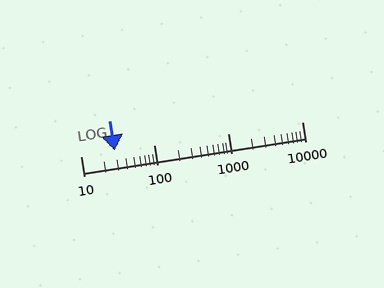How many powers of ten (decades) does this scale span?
The scale spans 3 decades, from 10 to 10000.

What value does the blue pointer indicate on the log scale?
The pointer indicates approximately 29.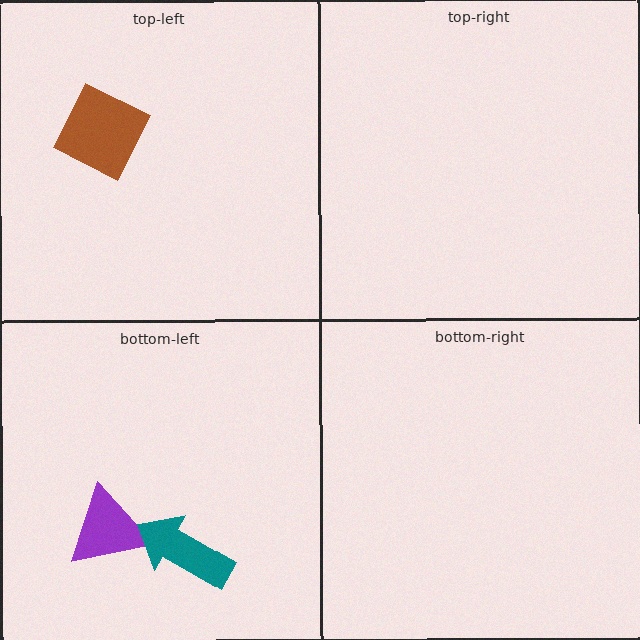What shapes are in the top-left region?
The brown diamond.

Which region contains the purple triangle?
The bottom-left region.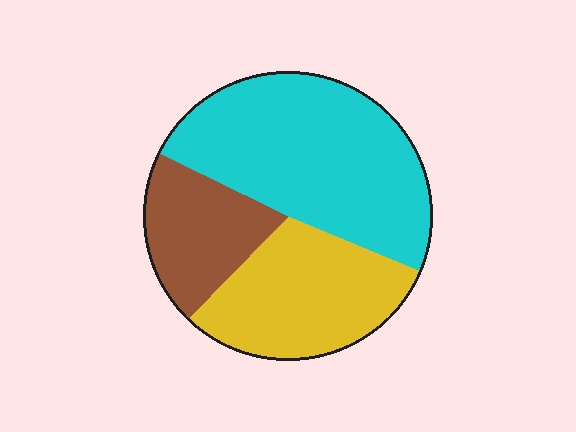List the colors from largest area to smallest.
From largest to smallest: cyan, yellow, brown.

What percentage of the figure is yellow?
Yellow covers 31% of the figure.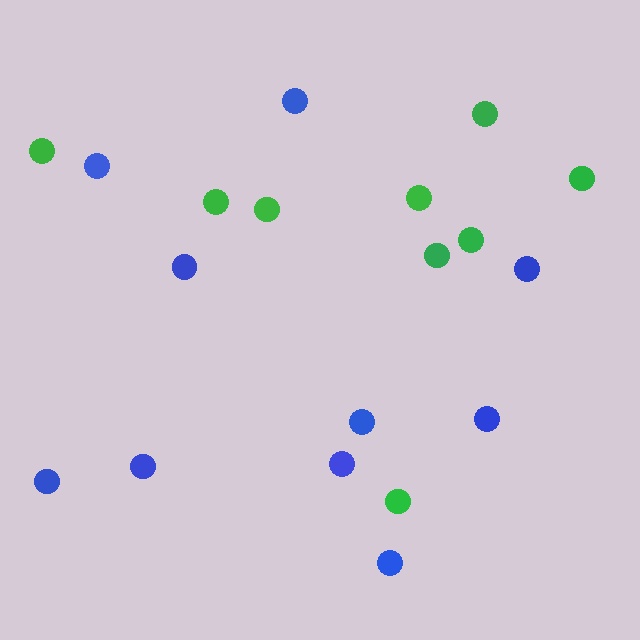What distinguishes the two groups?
There are 2 groups: one group of blue circles (10) and one group of green circles (9).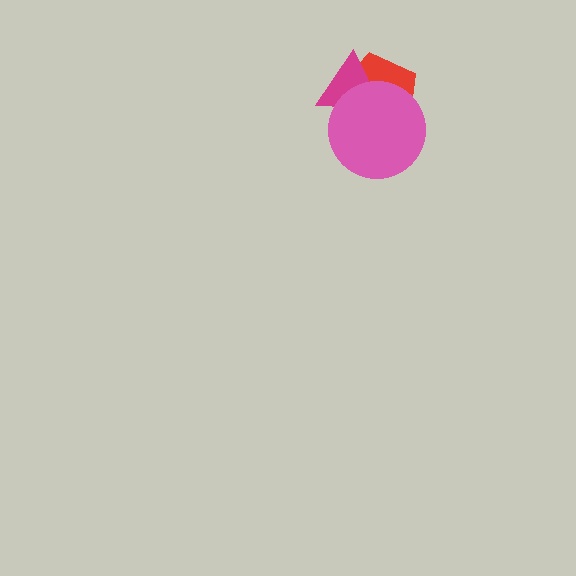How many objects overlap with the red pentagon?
2 objects overlap with the red pentagon.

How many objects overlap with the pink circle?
2 objects overlap with the pink circle.